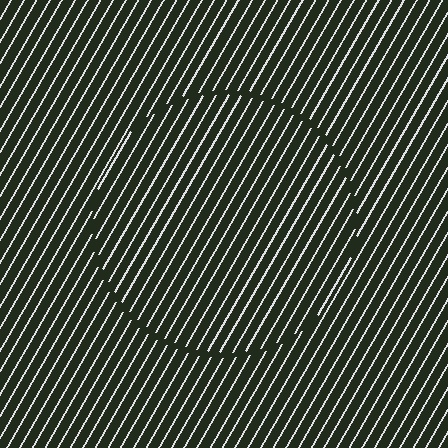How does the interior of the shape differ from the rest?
The interior of the shape contains the same grating, shifted by half a period — the contour is defined by the phase discontinuity where line-ends from the inner and outer gratings abut.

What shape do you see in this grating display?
An illusory circle. The interior of the shape contains the same grating, shifted by half a period — the contour is defined by the phase discontinuity where line-ends from the inner and outer gratings abut.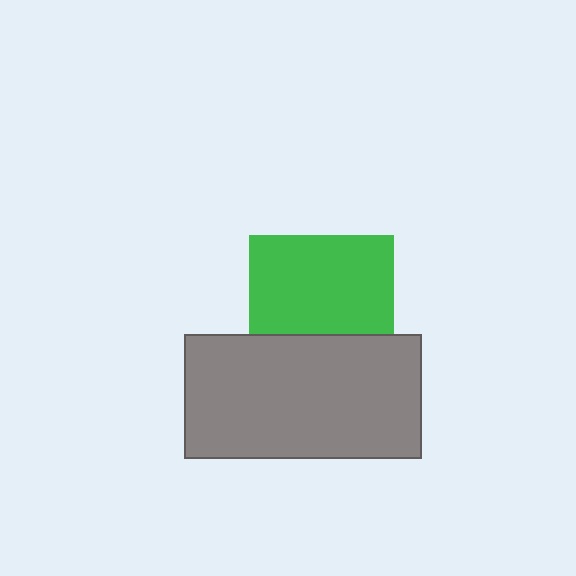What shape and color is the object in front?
The object in front is a gray rectangle.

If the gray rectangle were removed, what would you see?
You would see the complete green square.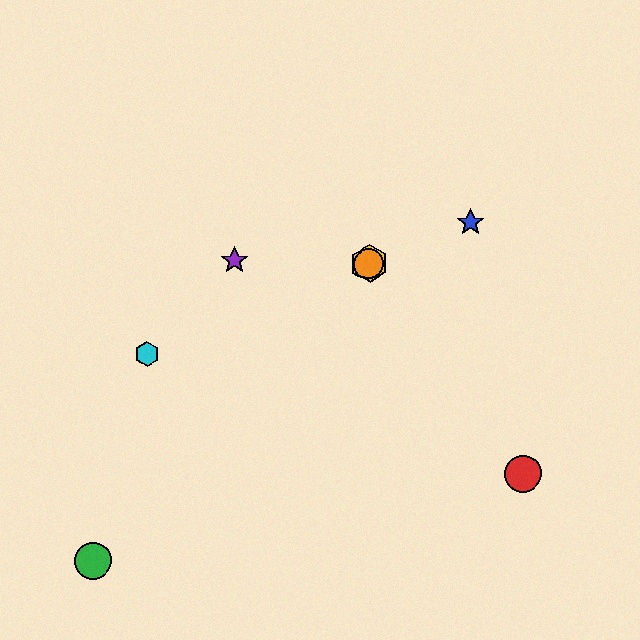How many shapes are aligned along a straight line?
4 shapes (the blue star, the yellow hexagon, the orange circle, the cyan hexagon) are aligned along a straight line.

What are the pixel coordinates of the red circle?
The red circle is at (523, 474).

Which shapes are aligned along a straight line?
The blue star, the yellow hexagon, the orange circle, the cyan hexagon are aligned along a straight line.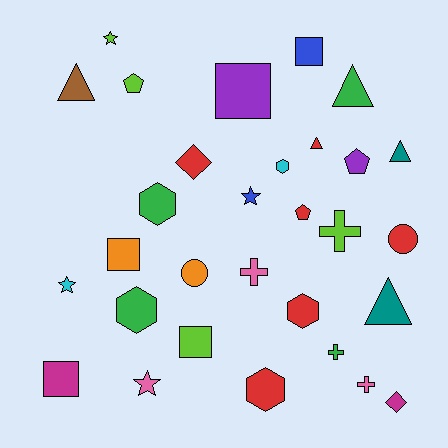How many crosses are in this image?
There are 4 crosses.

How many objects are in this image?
There are 30 objects.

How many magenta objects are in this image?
There are 2 magenta objects.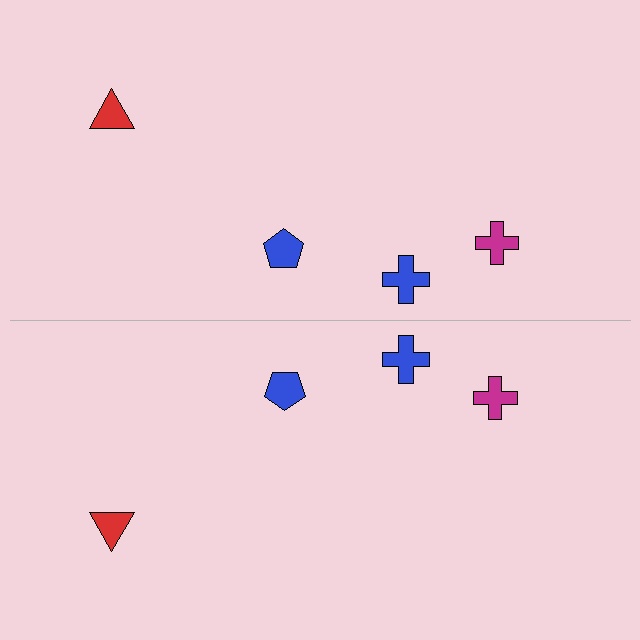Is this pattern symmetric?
Yes, this pattern has bilateral (reflection) symmetry.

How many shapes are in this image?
There are 8 shapes in this image.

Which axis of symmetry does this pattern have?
The pattern has a horizontal axis of symmetry running through the center of the image.